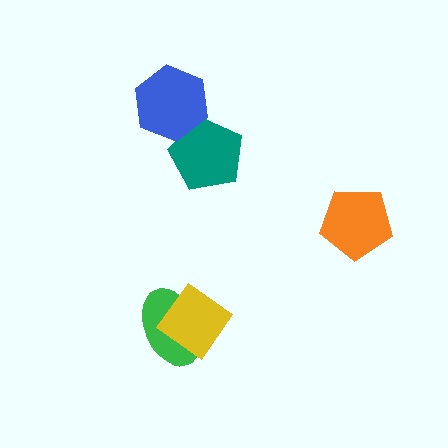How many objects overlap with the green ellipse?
1 object overlaps with the green ellipse.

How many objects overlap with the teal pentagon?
1 object overlaps with the teal pentagon.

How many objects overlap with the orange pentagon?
0 objects overlap with the orange pentagon.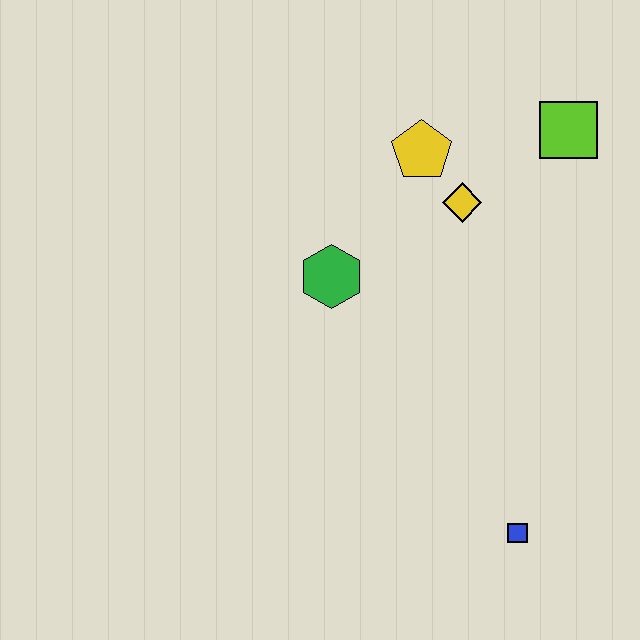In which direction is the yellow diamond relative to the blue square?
The yellow diamond is above the blue square.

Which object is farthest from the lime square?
The blue square is farthest from the lime square.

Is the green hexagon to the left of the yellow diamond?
Yes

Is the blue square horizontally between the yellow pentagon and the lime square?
Yes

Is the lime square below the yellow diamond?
No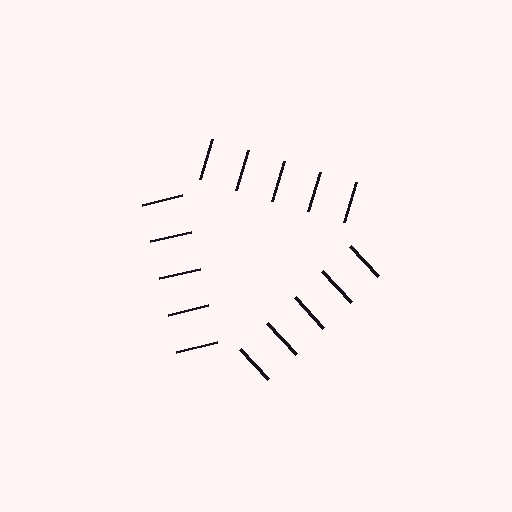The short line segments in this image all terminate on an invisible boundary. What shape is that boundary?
An illusory triangle — the line segments terminate on its edges but no continuous stroke is drawn.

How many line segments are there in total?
15 — 5 along each of the 3 edges.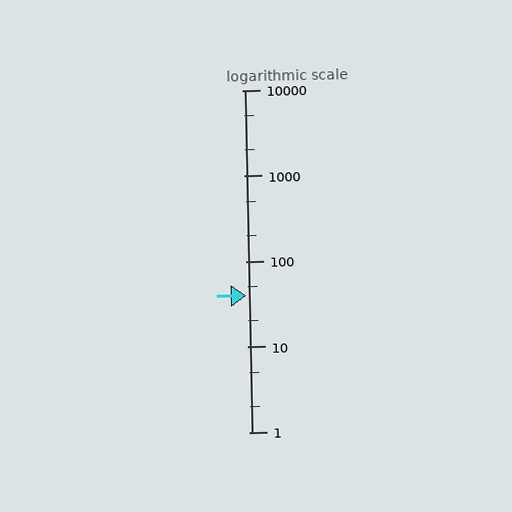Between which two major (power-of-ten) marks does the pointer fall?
The pointer is between 10 and 100.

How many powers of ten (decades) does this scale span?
The scale spans 4 decades, from 1 to 10000.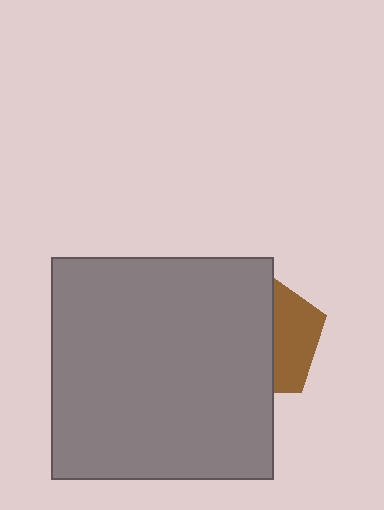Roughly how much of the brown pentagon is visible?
A small part of it is visible (roughly 37%).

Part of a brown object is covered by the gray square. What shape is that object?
It is a pentagon.